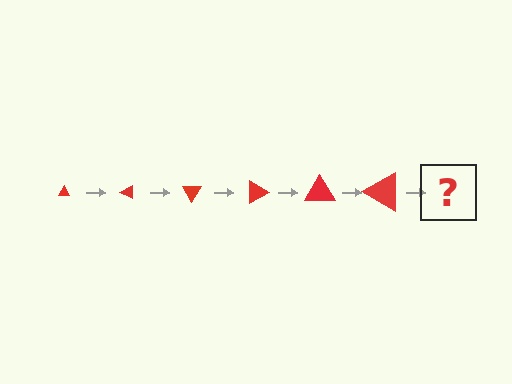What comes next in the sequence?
The next element should be a triangle, larger than the previous one and rotated 180 degrees from the start.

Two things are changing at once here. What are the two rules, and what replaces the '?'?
The two rules are that the triangle grows larger each step and it rotates 30 degrees each step. The '?' should be a triangle, larger than the previous one and rotated 180 degrees from the start.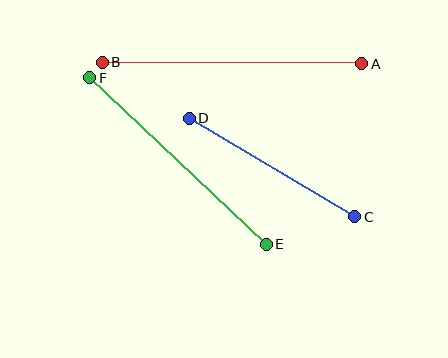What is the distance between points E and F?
The distance is approximately 242 pixels.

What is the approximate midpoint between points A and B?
The midpoint is at approximately (232, 63) pixels.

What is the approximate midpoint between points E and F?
The midpoint is at approximately (178, 161) pixels.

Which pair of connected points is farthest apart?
Points A and B are farthest apart.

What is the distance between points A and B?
The distance is approximately 259 pixels.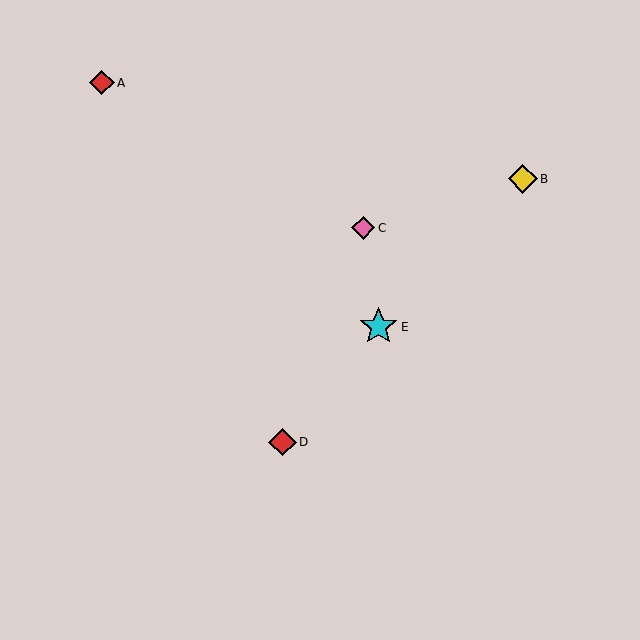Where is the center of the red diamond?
The center of the red diamond is at (283, 442).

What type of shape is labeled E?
Shape E is a cyan star.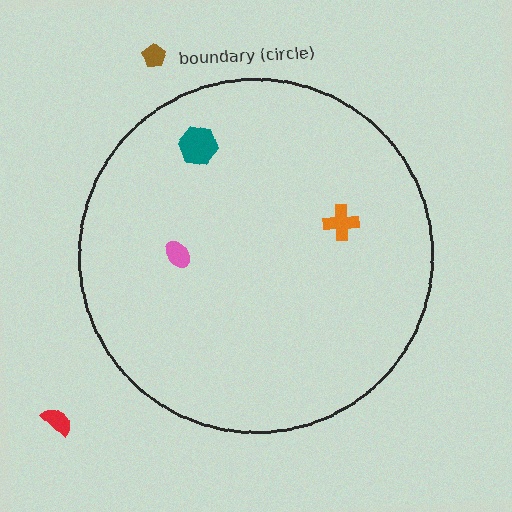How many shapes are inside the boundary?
3 inside, 2 outside.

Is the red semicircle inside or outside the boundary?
Outside.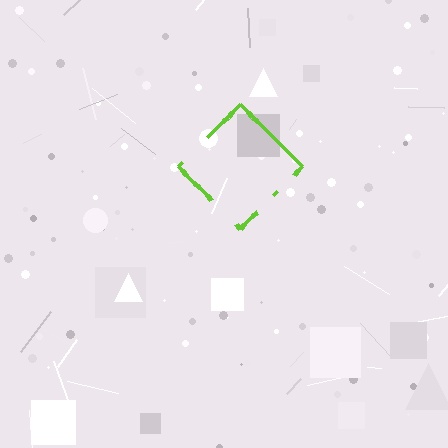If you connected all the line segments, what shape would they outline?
They would outline a diamond.